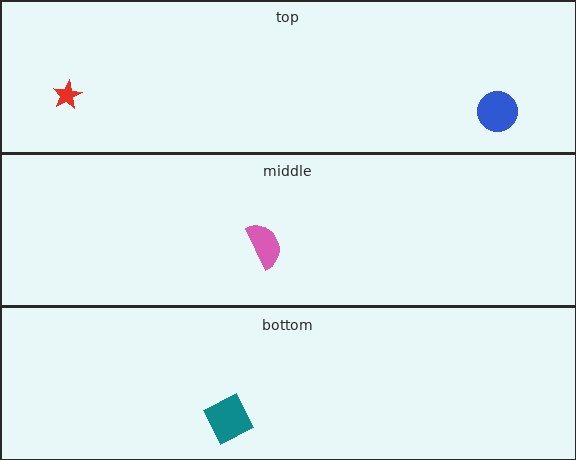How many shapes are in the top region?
2.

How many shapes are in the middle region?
1.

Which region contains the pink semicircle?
The middle region.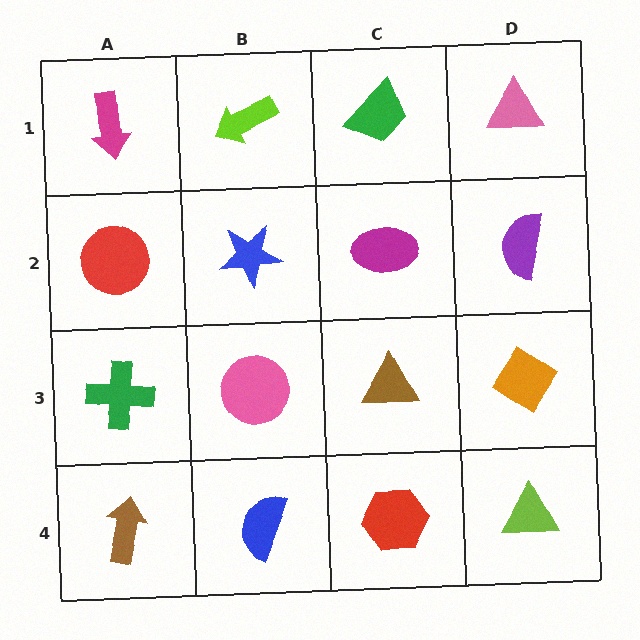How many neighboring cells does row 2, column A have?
3.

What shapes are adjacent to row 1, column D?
A purple semicircle (row 2, column D), a green trapezoid (row 1, column C).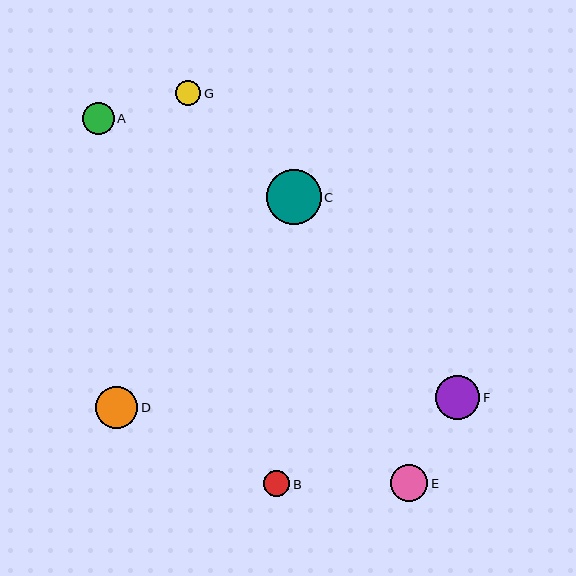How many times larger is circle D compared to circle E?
Circle D is approximately 1.1 times the size of circle E.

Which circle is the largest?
Circle C is the largest with a size of approximately 55 pixels.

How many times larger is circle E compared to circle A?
Circle E is approximately 1.2 times the size of circle A.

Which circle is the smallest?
Circle G is the smallest with a size of approximately 25 pixels.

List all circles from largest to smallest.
From largest to smallest: C, F, D, E, A, B, G.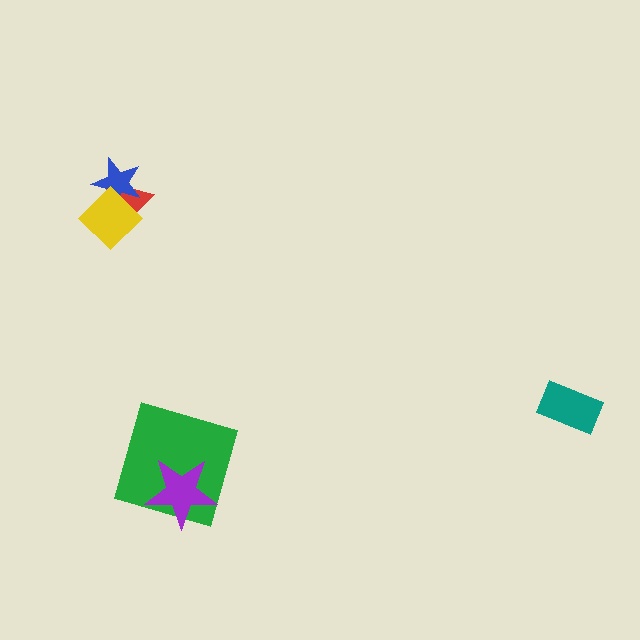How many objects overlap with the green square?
1 object overlaps with the green square.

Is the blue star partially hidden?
Yes, it is partially covered by another shape.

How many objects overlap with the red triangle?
2 objects overlap with the red triangle.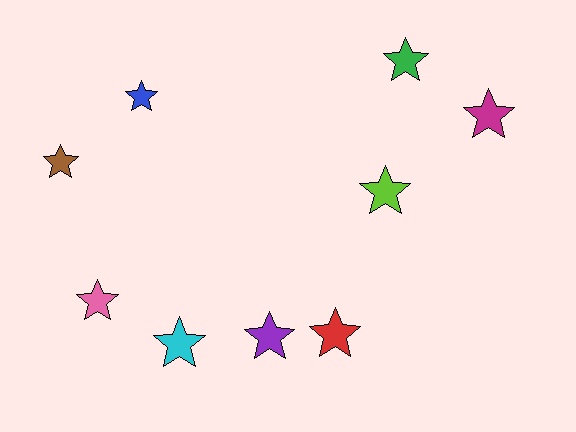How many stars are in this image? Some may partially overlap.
There are 9 stars.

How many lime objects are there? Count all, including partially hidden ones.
There is 1 lime object.